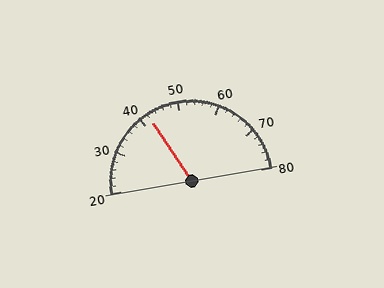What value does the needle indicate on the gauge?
The needle indicates approximately 42.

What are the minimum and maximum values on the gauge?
The gauge ranges from 20 to 80.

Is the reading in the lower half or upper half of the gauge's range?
The reading is in the lower half of the range (20 to 80).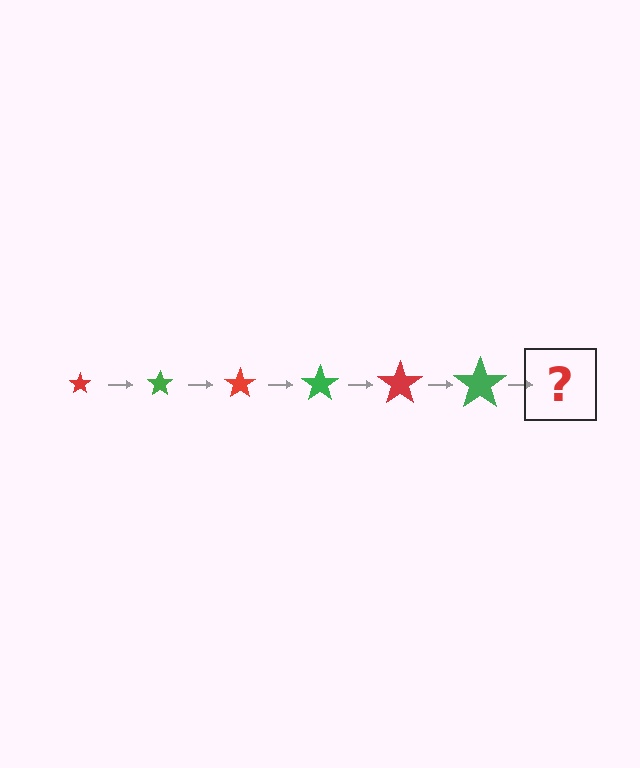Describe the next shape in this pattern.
It should be a red star, larger than the previous one.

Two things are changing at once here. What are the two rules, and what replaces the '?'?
The two rules are that the star grows larger each step and the color cycles through red and green. The '?' should be a red star, larger than the previous one.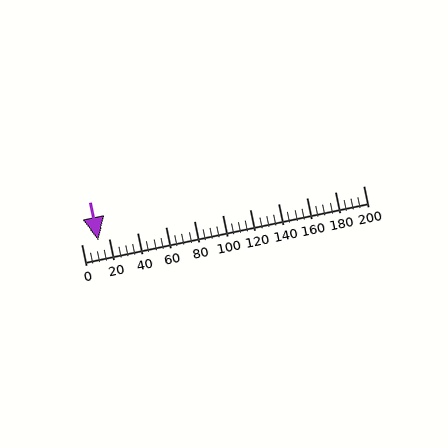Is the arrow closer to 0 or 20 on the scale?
The arrow is closer to 20.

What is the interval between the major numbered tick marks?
The major tick marks are spaced 20 units apart.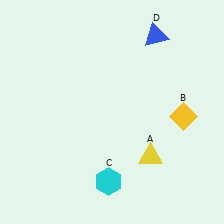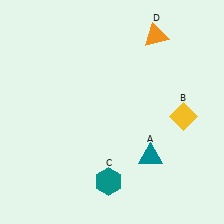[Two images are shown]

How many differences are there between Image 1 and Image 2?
There are 3 differences between the two images.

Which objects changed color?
A changed from yellow to teal. C changed from cyan to teal. D changed from blue to orange.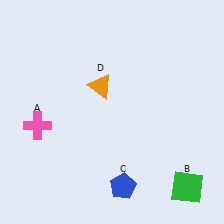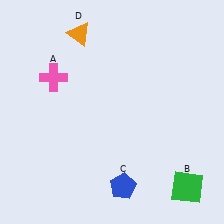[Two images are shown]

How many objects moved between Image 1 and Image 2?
2 objects moved between the two images.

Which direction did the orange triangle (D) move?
The orange triangle (D) moved up.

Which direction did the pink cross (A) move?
The pink cross (A) moved up.